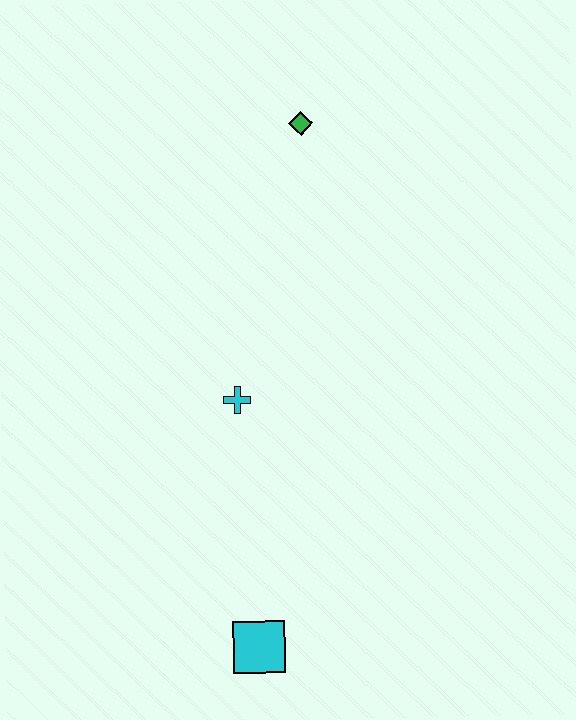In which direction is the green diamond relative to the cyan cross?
The green diamond is above the cyan cross.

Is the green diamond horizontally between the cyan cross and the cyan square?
No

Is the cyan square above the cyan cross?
No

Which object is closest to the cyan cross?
The cyan square is closest to the cyan cross.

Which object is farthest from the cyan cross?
The green diamond is farthest from the cyan cross.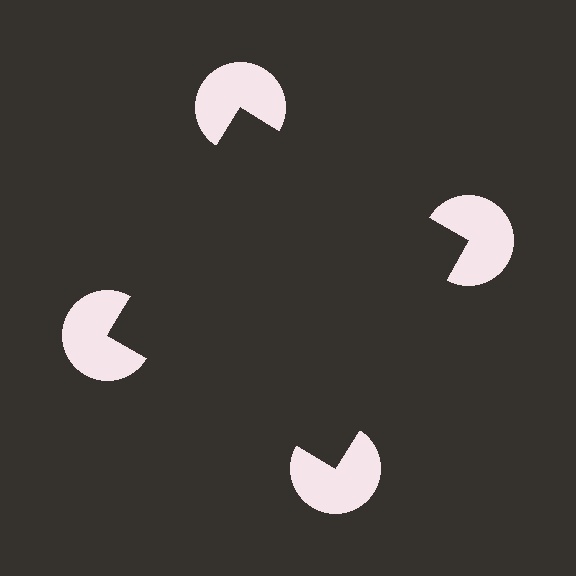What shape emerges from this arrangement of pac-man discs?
An illusory square — its edges are inferred from the aligned wedge cuts in the pac-man discs, not physically drawn.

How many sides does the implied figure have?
4 sides.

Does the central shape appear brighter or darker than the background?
It typically appears slightly darker than the background, even though no actual brightness change is drawn.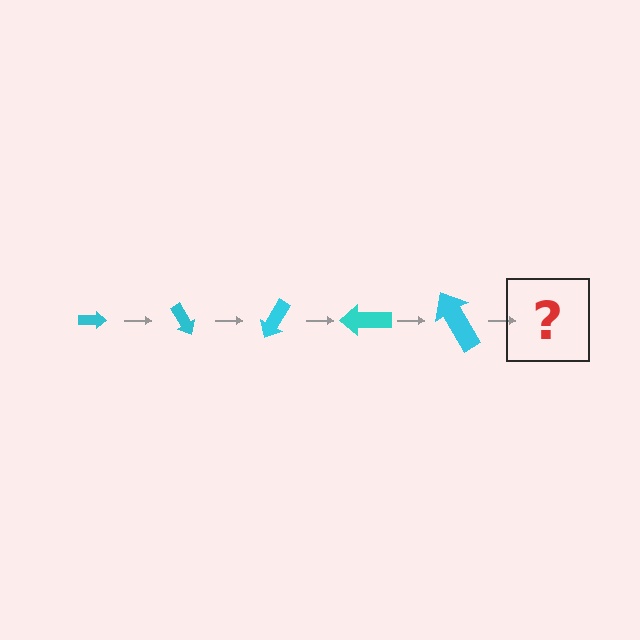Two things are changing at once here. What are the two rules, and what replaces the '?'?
The two rules are that the arrow grows larger each step and it rotates 60 degrees each step. The '?' should be an arrow, larger than the previous one and rotated 300 degrees from the start.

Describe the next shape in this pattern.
It should be an arrow, larger than the previous one and rotated 300 degrees from the start.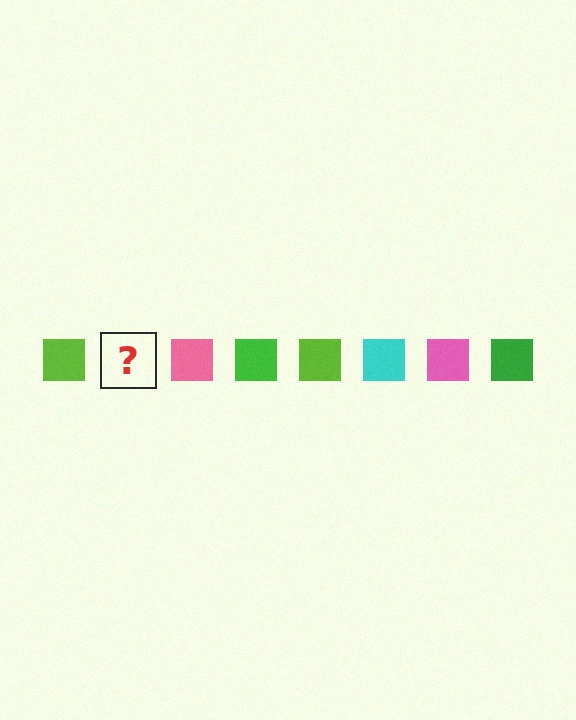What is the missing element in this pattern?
The missing element is a cyan square.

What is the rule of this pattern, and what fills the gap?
The rule is that the pattern cycles through lime, cyan, pink, green squares. The gap should be filled with a cyan square.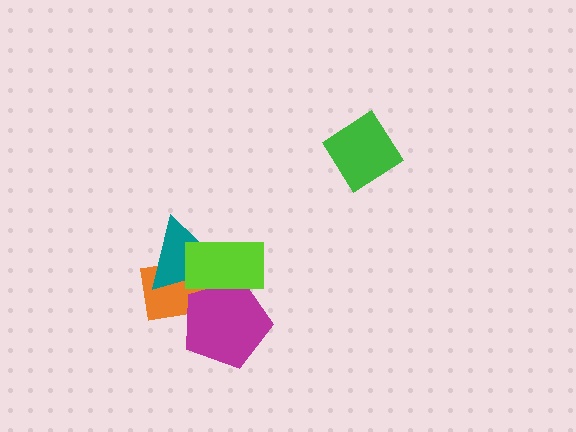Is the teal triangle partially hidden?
Yes, it is partially covered by another shape.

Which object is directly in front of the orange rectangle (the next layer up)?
The teal triangle is directly in front of the orange rectangle.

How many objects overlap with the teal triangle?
3 objects overlap with the teal triangle.